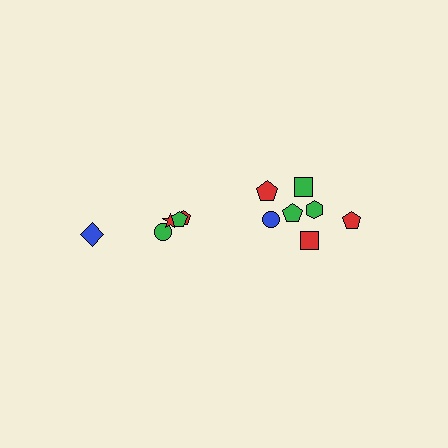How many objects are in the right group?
There are 7 objects.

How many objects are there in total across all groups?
There are 12 objects.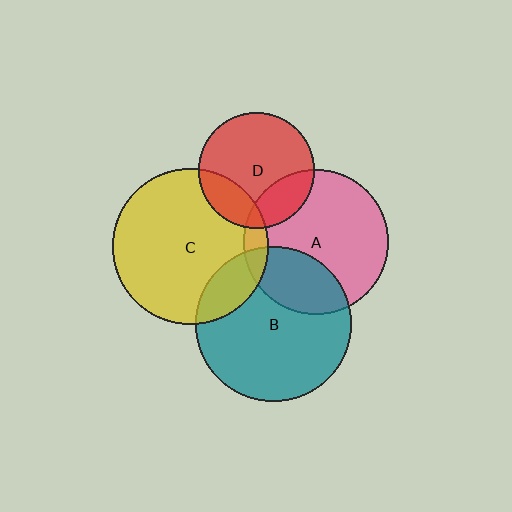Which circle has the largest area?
Circle C (yellow).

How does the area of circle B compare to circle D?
Approximately 1.8 times.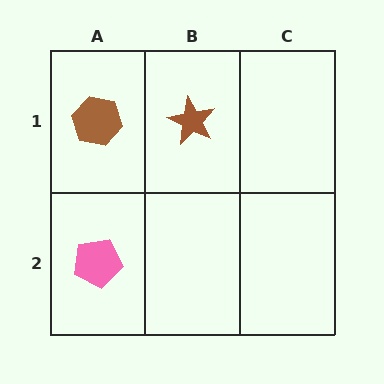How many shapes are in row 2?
1 shape.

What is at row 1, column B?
A brown star.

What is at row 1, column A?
A brown hexagon.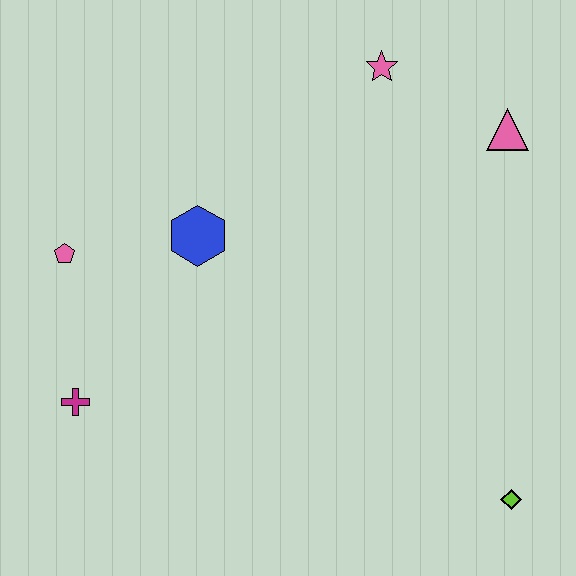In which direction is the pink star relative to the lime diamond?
The pink star is above the lime diamond.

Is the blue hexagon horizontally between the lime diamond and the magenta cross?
Yes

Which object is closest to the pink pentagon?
The blue hexagon is closest to the pink pentagon.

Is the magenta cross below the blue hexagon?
Yes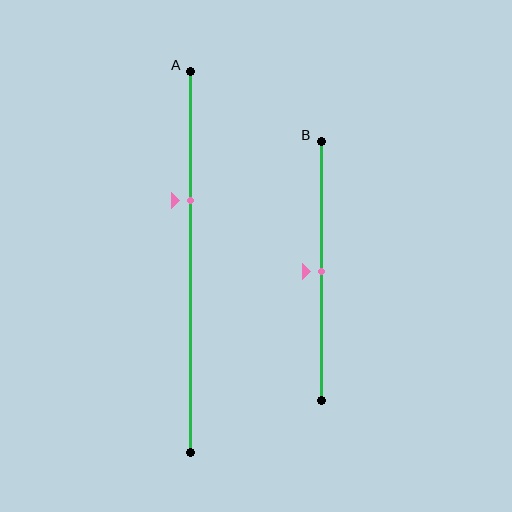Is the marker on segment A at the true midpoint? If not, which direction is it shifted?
No, the marker on segment A is shifted upward by about 16% of the segment length.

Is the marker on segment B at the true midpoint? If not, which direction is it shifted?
Yes, the marker on segment B is at the true midpoint.